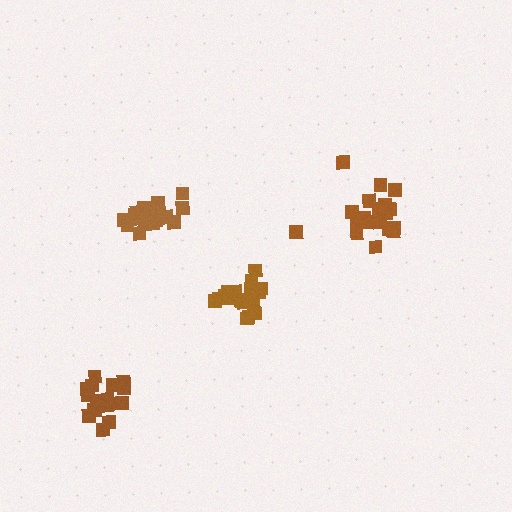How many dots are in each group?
Group 1: 19 dots, Group 2: 19 dots, Group 3: 16 dots, Group 4: 19 dots (73 total).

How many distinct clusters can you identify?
There are 4 distinct clusters.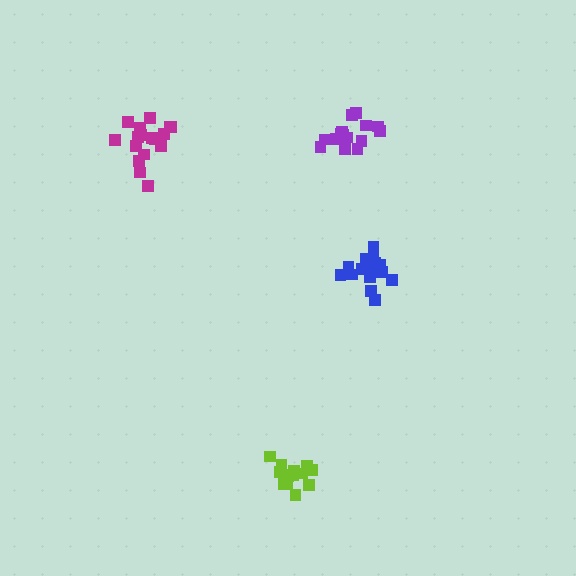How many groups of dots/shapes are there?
There are 4 groups.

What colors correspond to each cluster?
The clusters are colored: magenta, lime, blue, purple.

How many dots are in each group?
Group 1: 19 dots, Group 2: 15 dots, Group 3: 18 dots, Group 4: 16 dots (68 total).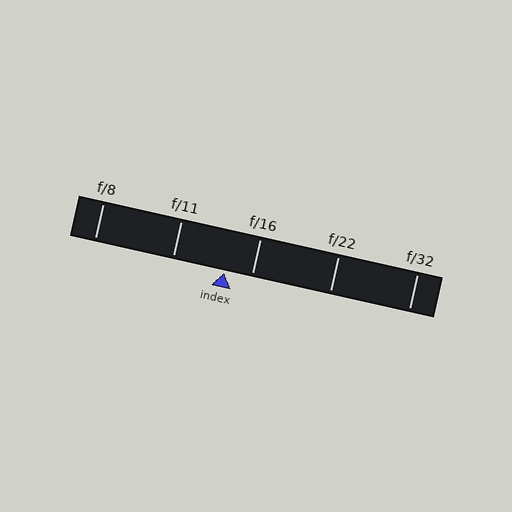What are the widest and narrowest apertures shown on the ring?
The widest aperture shown is f/8 and the narrowest is f/32.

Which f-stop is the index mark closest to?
The index mark is closest to f/16.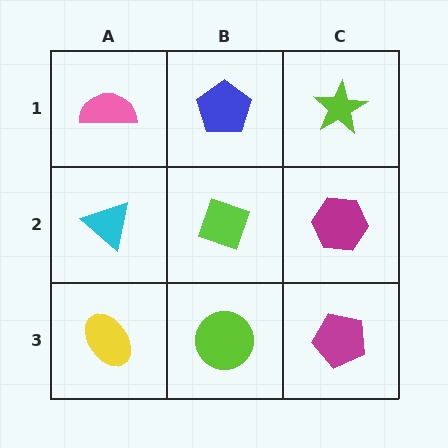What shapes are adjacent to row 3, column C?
A magenta hexagon (row 2, column C), a lime circle (row 3, column B).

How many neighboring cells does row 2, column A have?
3.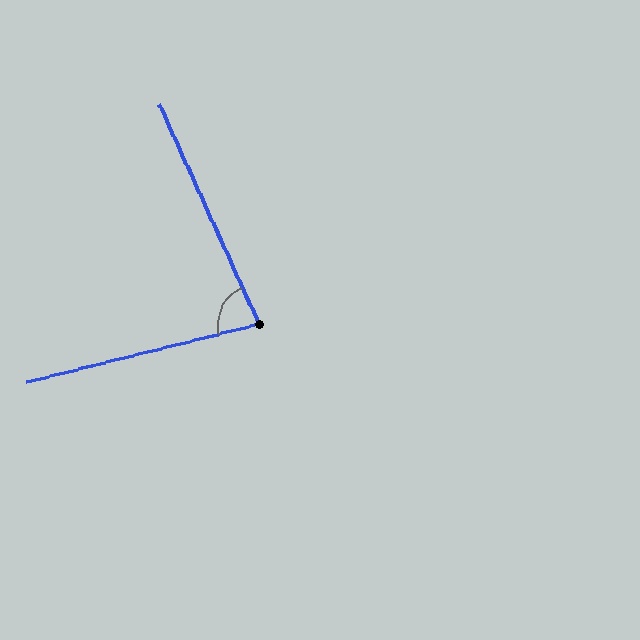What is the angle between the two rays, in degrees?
Approximately 80 degrees.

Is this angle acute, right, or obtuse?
It is acute.